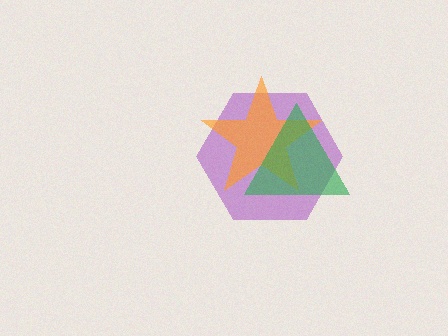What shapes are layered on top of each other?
The layered shapes are: a purple hexagon, an orange star, a green triangle.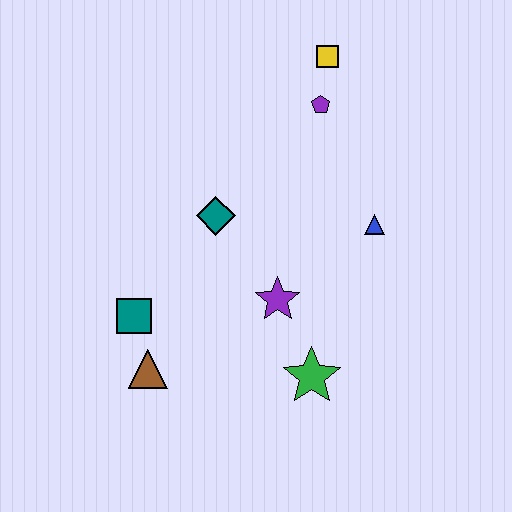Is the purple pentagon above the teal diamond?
Yes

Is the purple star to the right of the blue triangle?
No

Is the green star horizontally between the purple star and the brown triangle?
No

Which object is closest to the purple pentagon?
The yellow square is closest to the purple pentagon.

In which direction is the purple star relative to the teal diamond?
The purple star is below the teal diamond.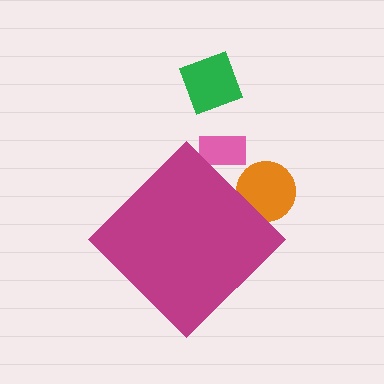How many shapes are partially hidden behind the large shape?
2 shapes are partially hidden.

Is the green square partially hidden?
No, the green square is fully visible.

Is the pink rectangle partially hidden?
Yes, the pink rectangle is partially hidden behind the magenta diamond.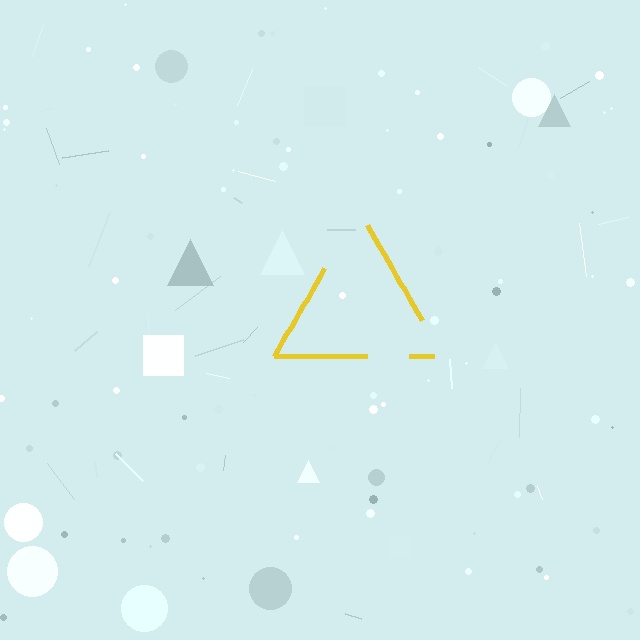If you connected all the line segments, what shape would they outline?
They would outline a triangle.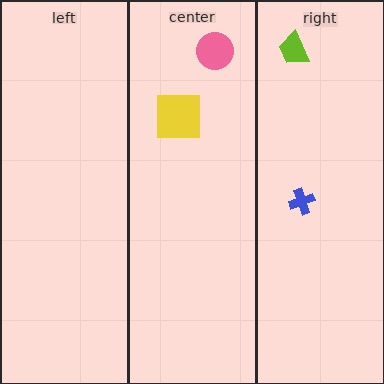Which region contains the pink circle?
The center region.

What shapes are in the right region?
The lime trapezoid, the blue cross.